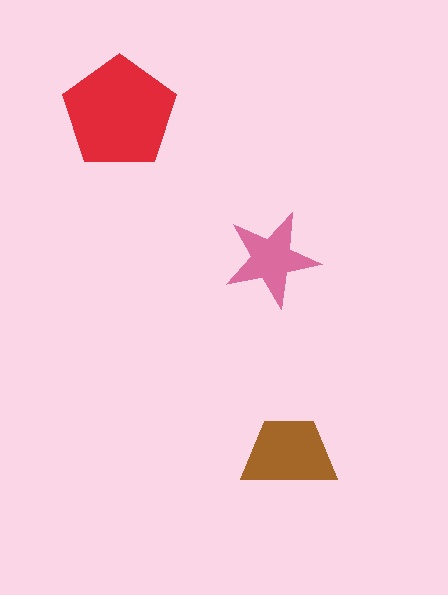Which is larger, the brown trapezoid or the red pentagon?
The red pentagon.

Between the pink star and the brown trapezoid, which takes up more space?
The brown trapezoid.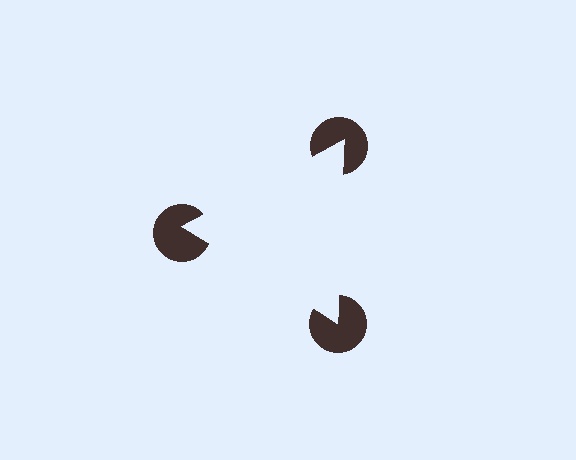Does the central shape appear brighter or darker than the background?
It typically appears slightly brighter than the background, even though no actual brightness change is drawn.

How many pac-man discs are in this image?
There are 3 — one at each vertex of the illusory triangle.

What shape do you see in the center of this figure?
An illusory triangle — its edges are inferred from the aligned wedge cuts in the pac-man discs, not physically drawn.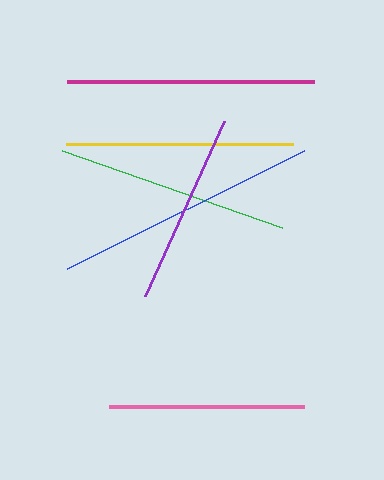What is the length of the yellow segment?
The yellow segment is approximately 227 pixels long.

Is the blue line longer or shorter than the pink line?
The blue line is longer than the pink line.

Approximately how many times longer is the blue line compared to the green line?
The blue line is approximately 1.1 times the length of the green line.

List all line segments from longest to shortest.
From longest to shortest: blue, magenta, green, yellow, pink, purple.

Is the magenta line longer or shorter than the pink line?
The magenta line is longer than the pink line.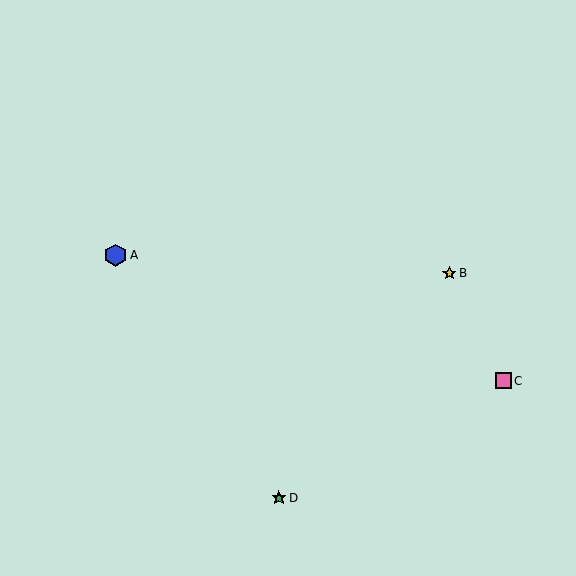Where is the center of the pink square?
The center of the pink square is at (504, 381).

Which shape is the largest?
The blue hexagon (labeled A) is the largest.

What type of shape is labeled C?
Shape C is a pink square.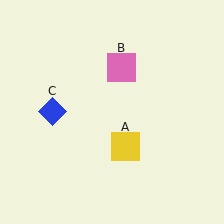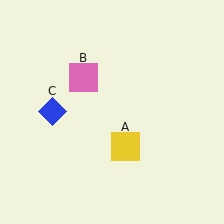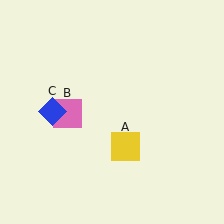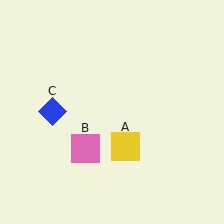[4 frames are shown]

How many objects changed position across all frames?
1 object changed position: pink square (object B).